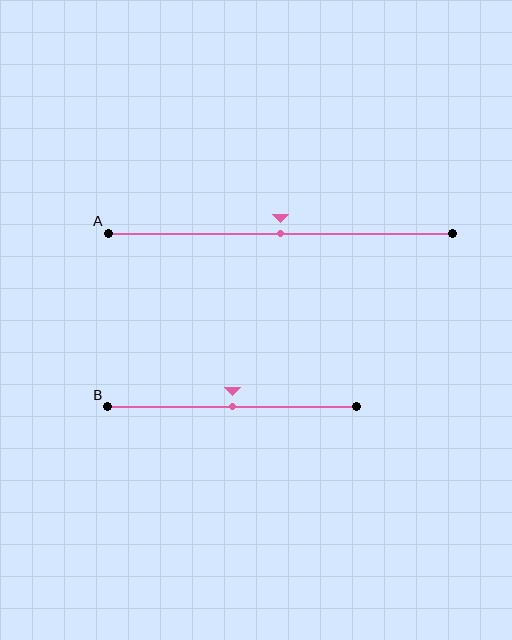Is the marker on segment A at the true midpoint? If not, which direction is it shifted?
Yes, the marker on segment A is at the true midpoint.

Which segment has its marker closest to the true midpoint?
Segment A has its marker closest to the true midpoint.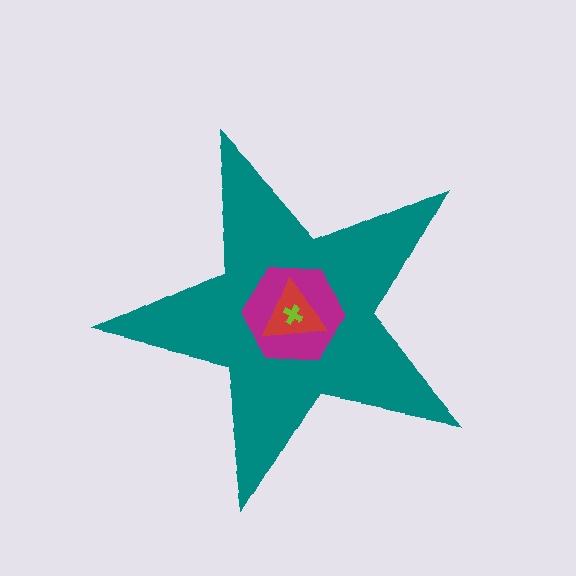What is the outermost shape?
The teal star.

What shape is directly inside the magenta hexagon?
The red triangle.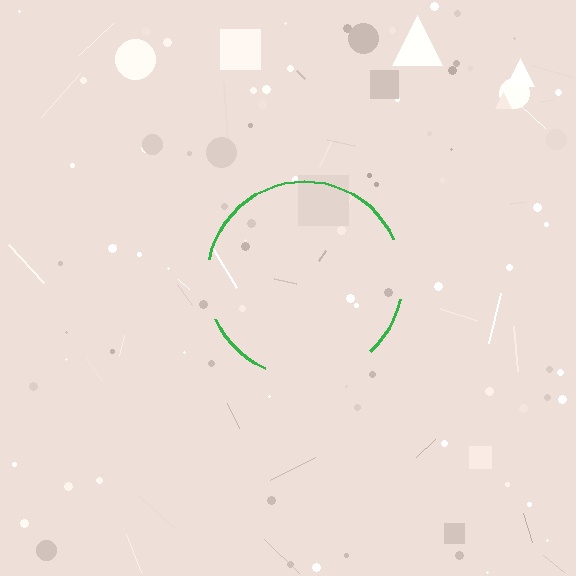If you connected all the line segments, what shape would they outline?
They would outline a circle.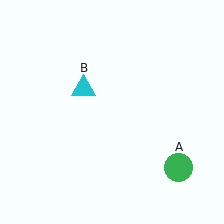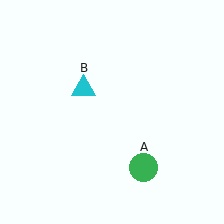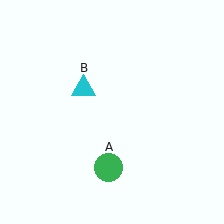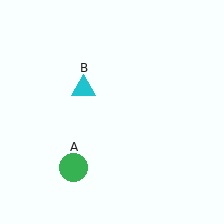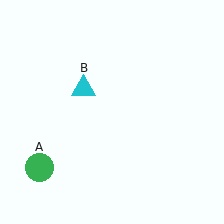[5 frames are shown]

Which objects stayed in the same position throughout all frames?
Cyan triangle (object B) remained stationary.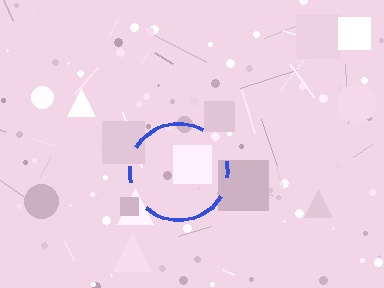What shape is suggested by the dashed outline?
The dashed outline suggests a circle.